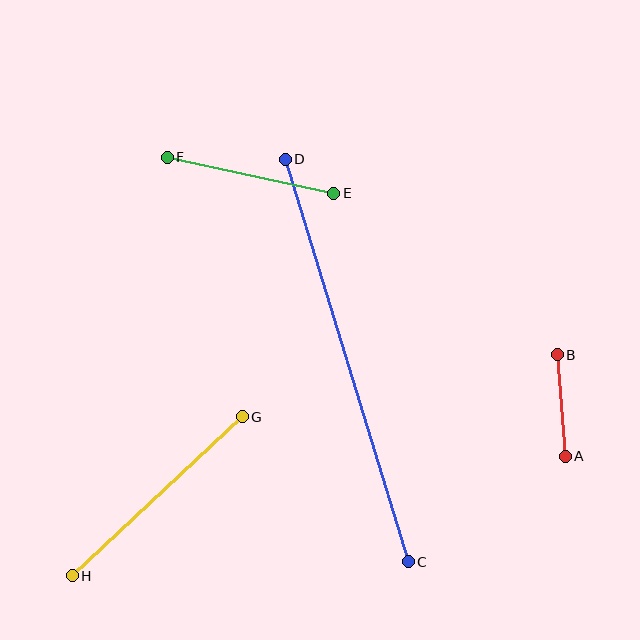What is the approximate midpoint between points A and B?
The midpoint is at approximately (561, 405) pixels.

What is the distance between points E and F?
The distance is approximately 171 pixels.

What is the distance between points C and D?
The distance is approximately 421 pixels.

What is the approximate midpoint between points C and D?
The midpoint is at approximately (347, 360) pixels.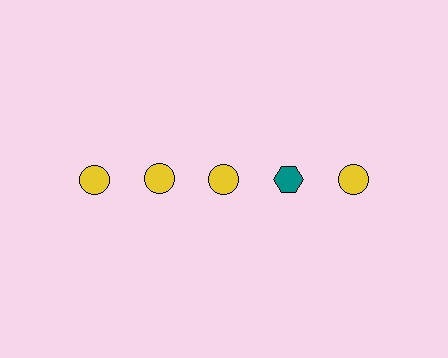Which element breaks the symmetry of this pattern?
The teal hexagon in the top row, second from right column breaks the symmetry. All other shapes are yellow circles.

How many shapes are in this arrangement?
There are 5 shapes arranged in a grid pattern.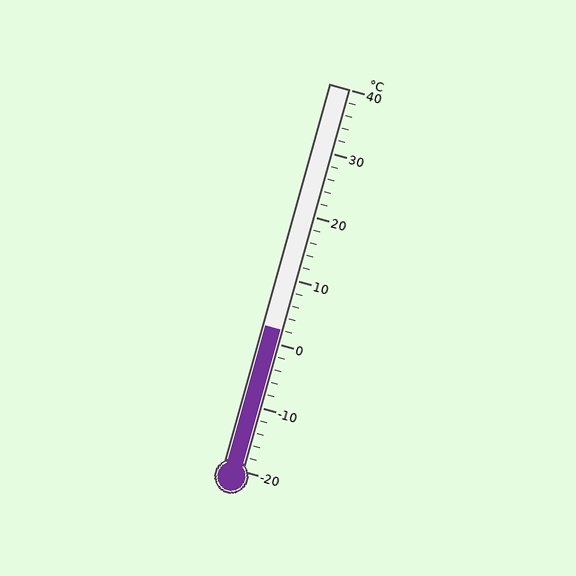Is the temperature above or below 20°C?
The temperature is below 20°C.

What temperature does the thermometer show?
The thermometer shows approximately 2°C.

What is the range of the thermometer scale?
The thermometer scale ranges from -20°C to 40°C.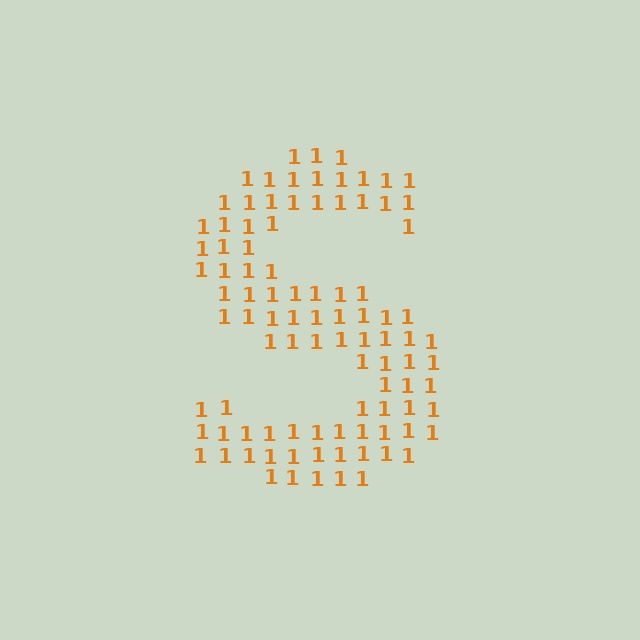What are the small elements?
The small elements are digit 1's.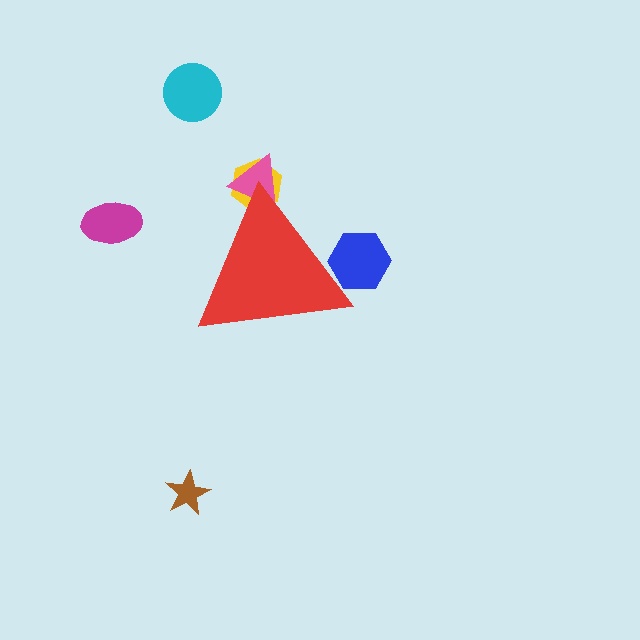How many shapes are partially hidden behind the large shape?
3 shapes are partially hidden.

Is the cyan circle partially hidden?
No, the cyan circle is fully visible.